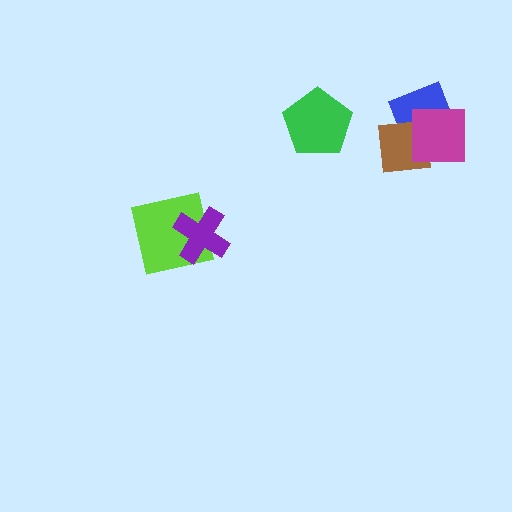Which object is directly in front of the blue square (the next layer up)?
The brown square is directly in front of the blue square.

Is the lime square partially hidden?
Yes, it is partially covered by another shape.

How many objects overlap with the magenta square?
2 objects overlap with the magenta square.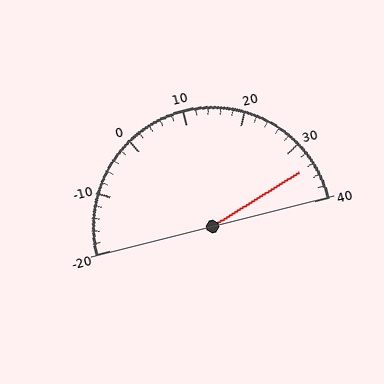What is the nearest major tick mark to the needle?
The nearest major tick mark is 30.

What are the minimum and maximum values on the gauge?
The gauge ranges from -20 to 40.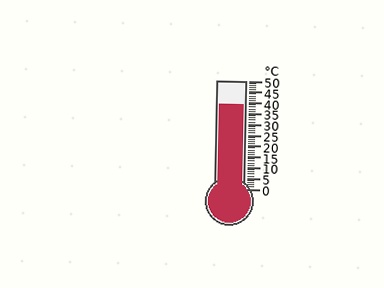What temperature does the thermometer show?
The thermometer shows approximately 39°C.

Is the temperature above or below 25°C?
The temperature is above 25°C.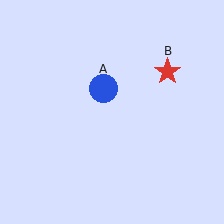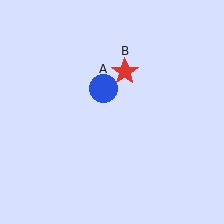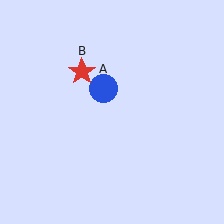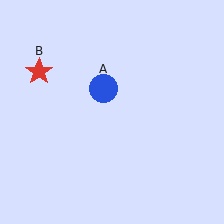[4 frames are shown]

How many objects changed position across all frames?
1 object changed position: red star (object B).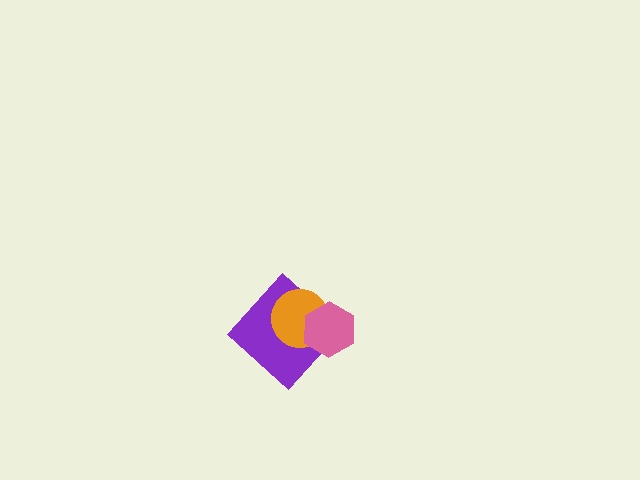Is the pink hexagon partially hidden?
No, no other shape covers it.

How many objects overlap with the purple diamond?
2 objects overlap with the purple diamond.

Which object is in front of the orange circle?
The pink hexagon is in front of the orange circle.